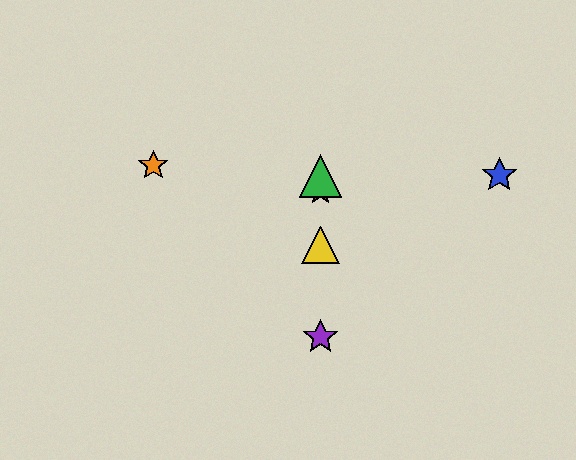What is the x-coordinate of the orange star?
The orange star is at x≈153.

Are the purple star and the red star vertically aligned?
Yes, both are at x≈321.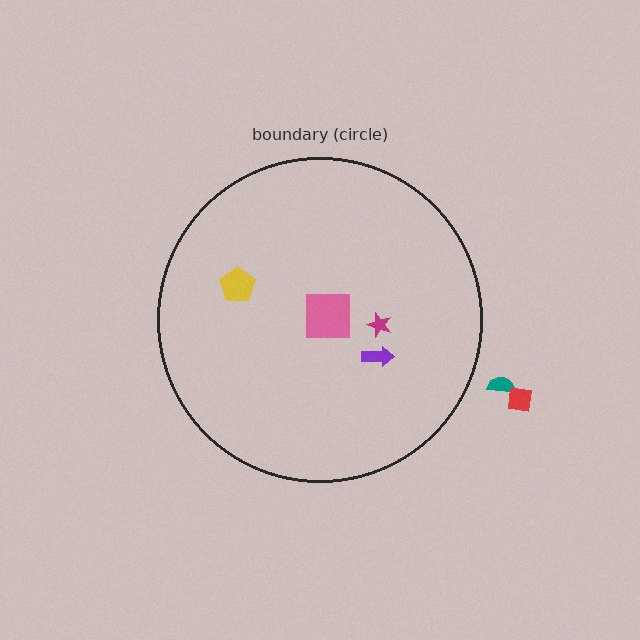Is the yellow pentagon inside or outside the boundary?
Inside.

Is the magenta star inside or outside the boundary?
Inside.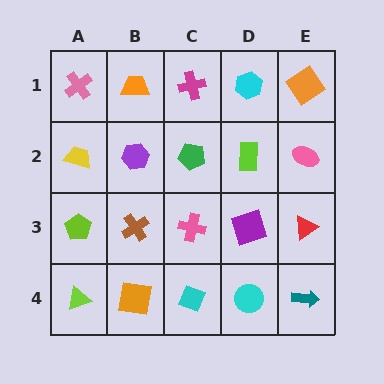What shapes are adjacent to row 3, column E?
A pink ellipse (row 2, column E), a teal arrow (row 4, column E), a purple square (row 3, column D).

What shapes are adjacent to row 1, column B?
A purple hexagon (row 2, column B), a pink cross (row 1, column A), a magenta cross (row 1, column C).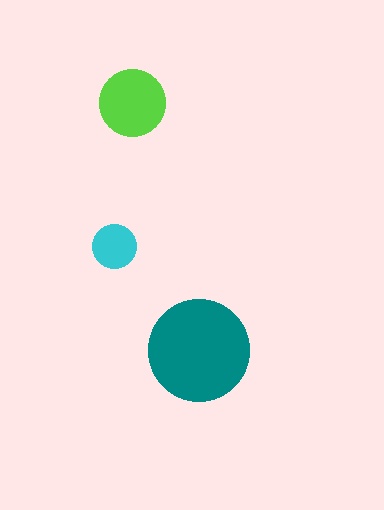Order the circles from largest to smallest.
the teal one, the lime one, the cyan one.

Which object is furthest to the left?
The cyan circle is leftmost.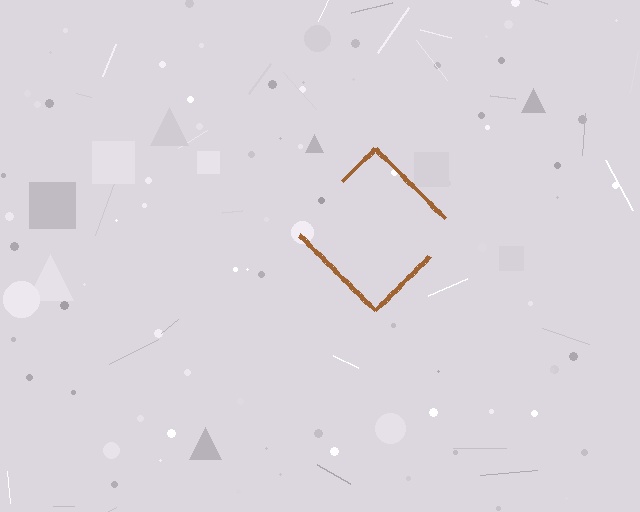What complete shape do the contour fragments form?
The contour fragments form a diamond.